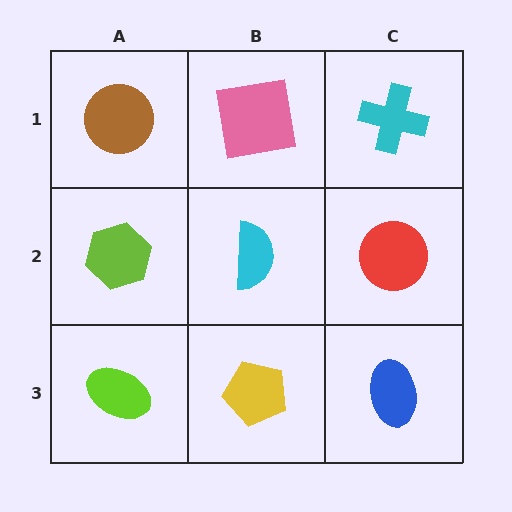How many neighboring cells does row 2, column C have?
3.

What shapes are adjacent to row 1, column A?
A lime hexagon (row 2, column A), a pink square (row 1, column B).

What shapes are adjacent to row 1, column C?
A red circle (row 2, column C), a pink square (row 1, column B).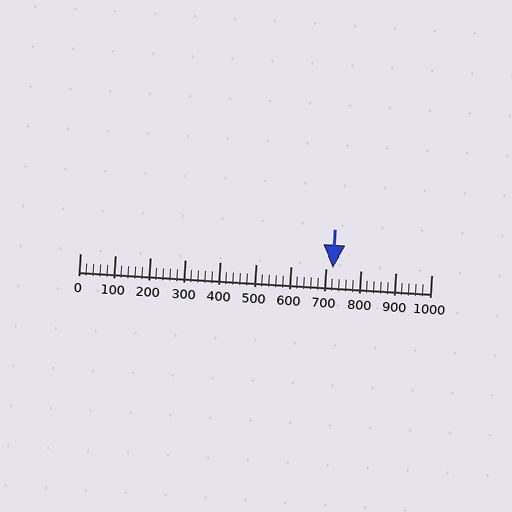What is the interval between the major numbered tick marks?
The major tick marks are spaced 100 units apart.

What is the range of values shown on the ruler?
The ruler shows values from 0 to 1000.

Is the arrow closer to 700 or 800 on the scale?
The arrow is closer to 700.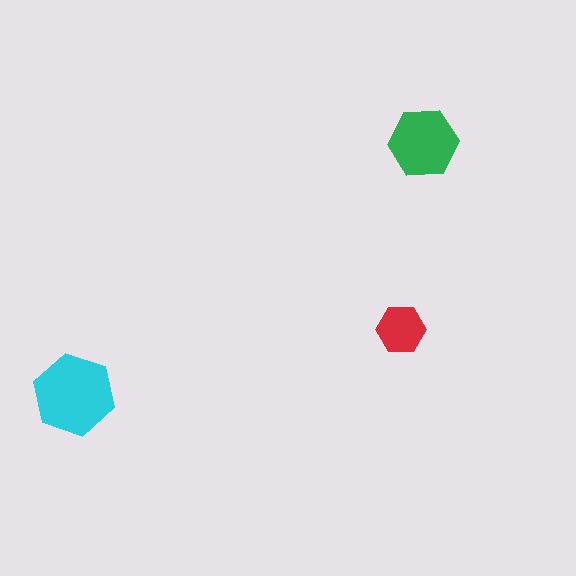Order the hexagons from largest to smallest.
the cyan one, the green one, the red one.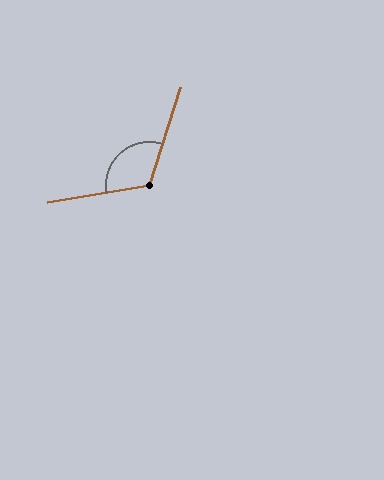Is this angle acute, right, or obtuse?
It is obtuse.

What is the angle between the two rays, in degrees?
Approximately 117 degrees.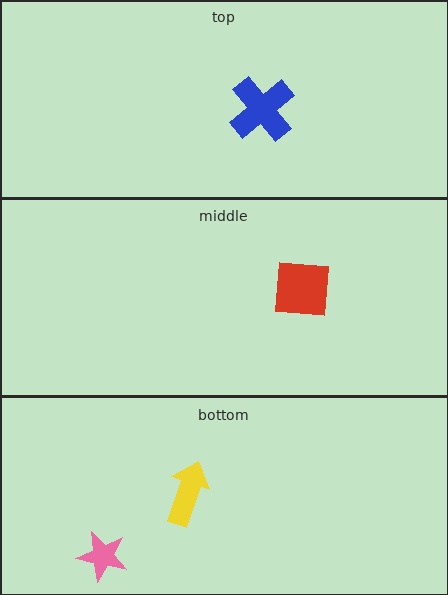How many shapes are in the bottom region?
2.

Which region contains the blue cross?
The top region.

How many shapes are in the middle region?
1.